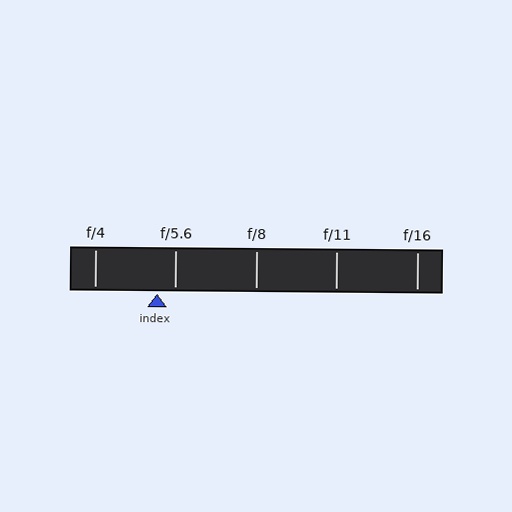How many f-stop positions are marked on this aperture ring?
There are 5 f-stop positions marked.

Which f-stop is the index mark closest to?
The index mark is closest to f/5.6.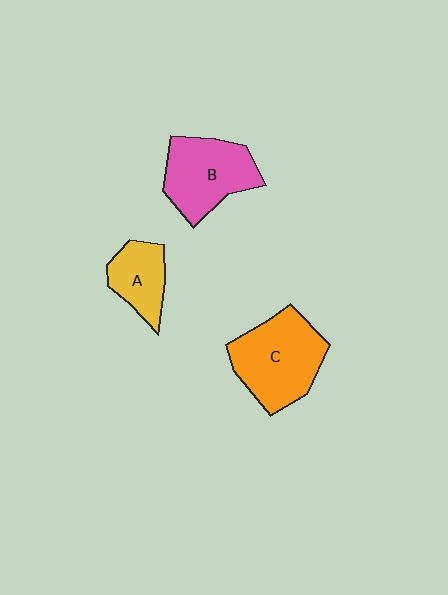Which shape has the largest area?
Shape C (orange).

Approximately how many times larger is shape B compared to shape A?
Approximately 1.6 times.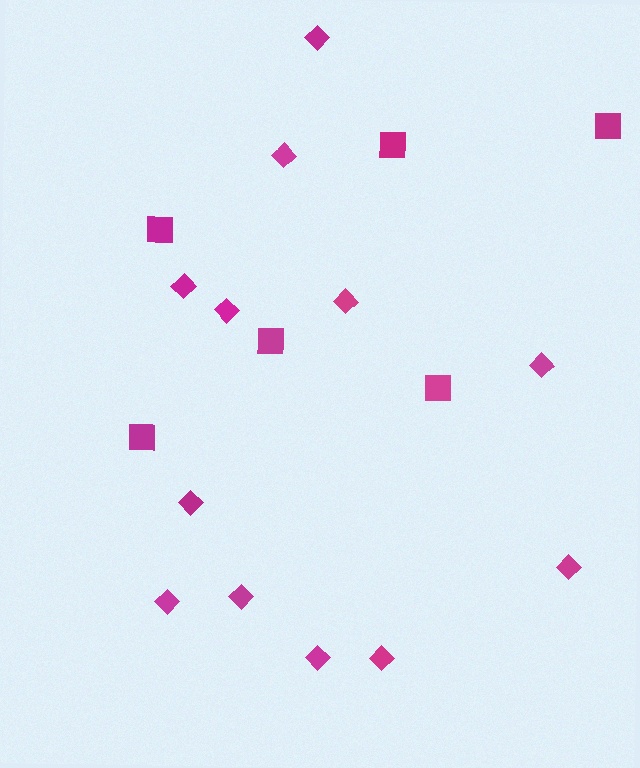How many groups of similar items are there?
There are 2 groups: one group of diamonds (12) and one group of squares (6).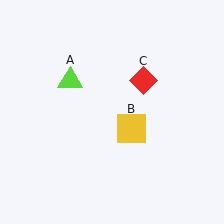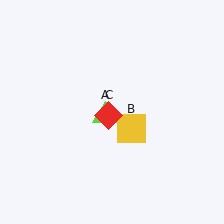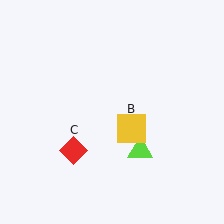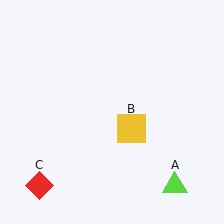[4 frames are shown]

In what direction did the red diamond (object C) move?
The red diamond (object C) moved down and to the left.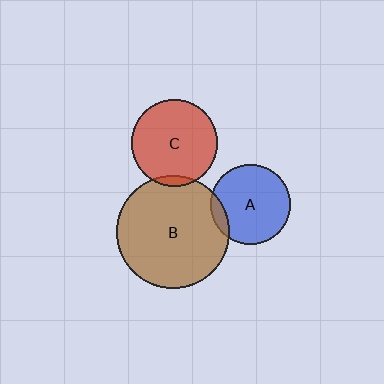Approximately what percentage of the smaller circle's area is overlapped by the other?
Approximately 5%.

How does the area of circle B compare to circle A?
Approximately 2.1 times.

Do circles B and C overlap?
Yes.